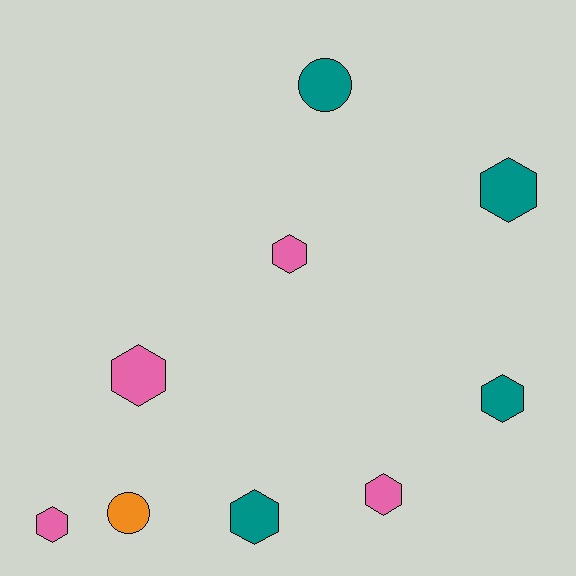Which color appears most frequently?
Pink, with 4 objects.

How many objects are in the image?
There are 9 objects.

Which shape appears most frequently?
Hexagon, with 7 objects.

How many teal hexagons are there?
There are 3 teal hexagons.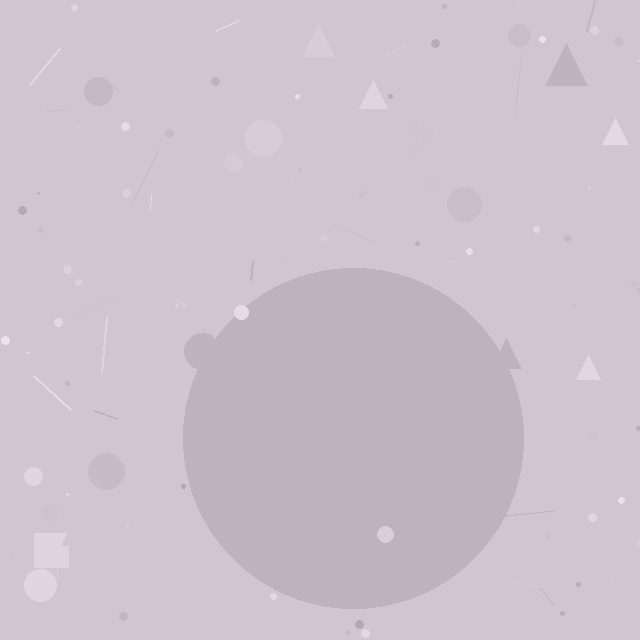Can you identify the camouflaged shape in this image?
The camouflaged shape is a circle.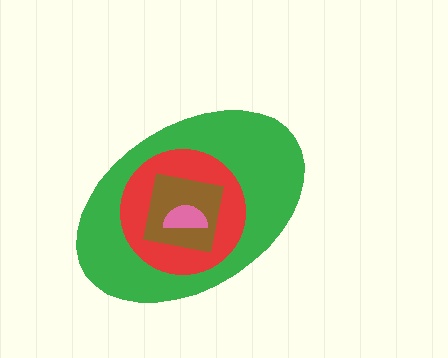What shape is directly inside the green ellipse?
The red circle.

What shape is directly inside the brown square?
The pink semicircle.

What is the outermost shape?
The green ellipse.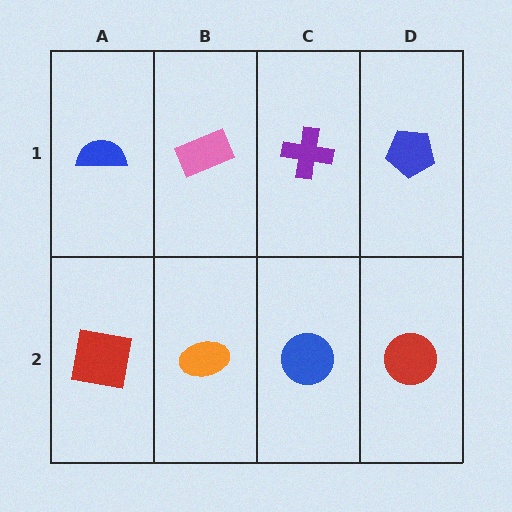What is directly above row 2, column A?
A blue semicircle.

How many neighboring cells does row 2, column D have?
2.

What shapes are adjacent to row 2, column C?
A purple cross (row 1, column C), an orange ellipse (row 2, column B), a red circle (row 2, column D).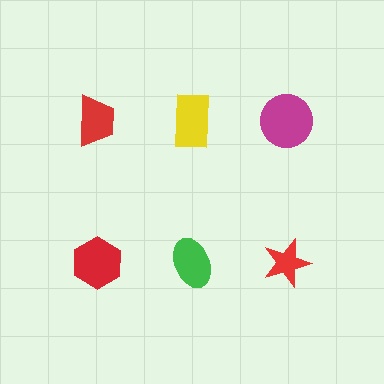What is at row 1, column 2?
A yellow rectangle.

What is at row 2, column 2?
A green ellipse.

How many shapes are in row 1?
3 shapes.